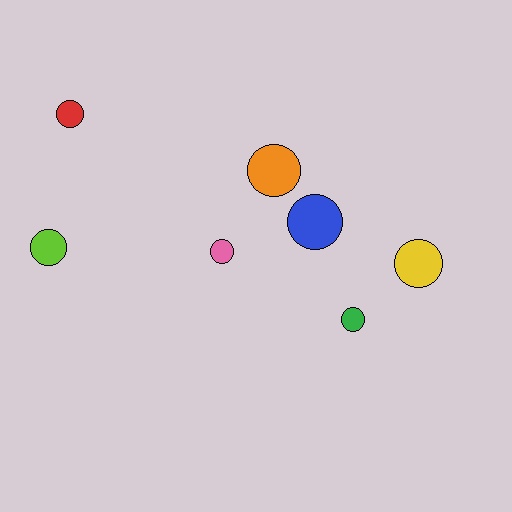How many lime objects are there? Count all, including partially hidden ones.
There is 1 lime object.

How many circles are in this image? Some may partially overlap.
There are 7 circles.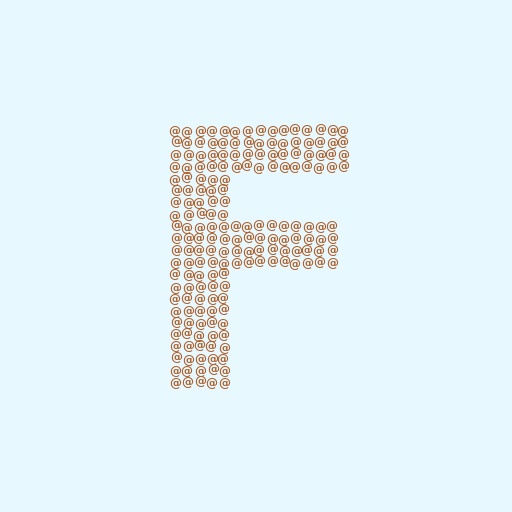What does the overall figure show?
The overall figure shows the letter F.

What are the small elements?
The small elements are at signs.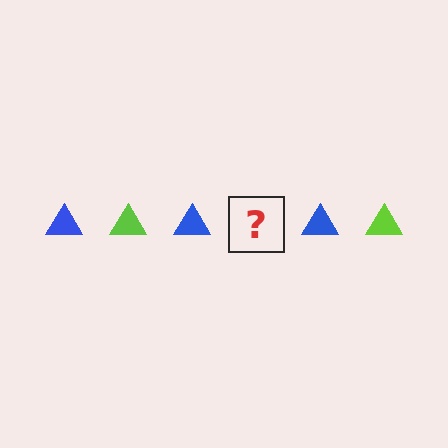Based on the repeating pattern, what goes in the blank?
The blank should be a lime triangle.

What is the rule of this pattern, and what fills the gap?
The rule is that the pattern cycles through blue, lime triangles. The gap should be filled with a lime triangle.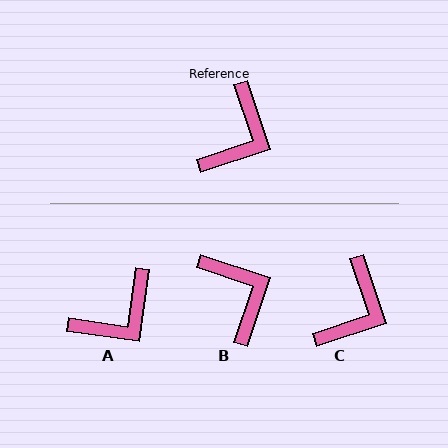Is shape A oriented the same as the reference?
No, it is off by about 26 degrees.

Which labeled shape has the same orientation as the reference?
C.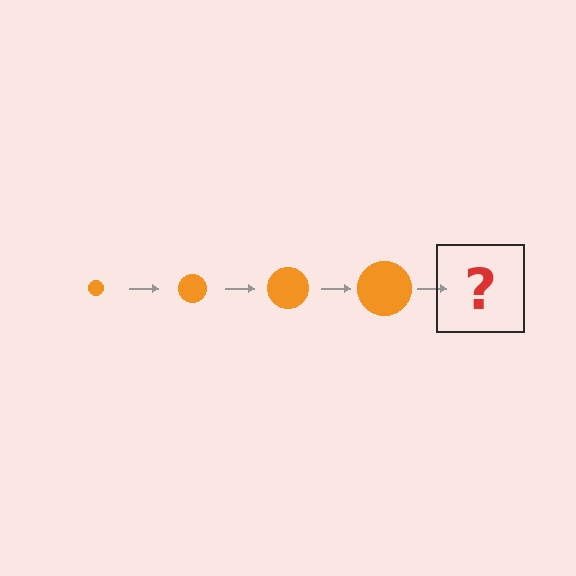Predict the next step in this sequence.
The next step is an orange circle, larger than the previous one.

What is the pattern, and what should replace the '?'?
The pattern is that the circle gets progressively larger each step. The '?' should be an orange circle, larger than the previous one.